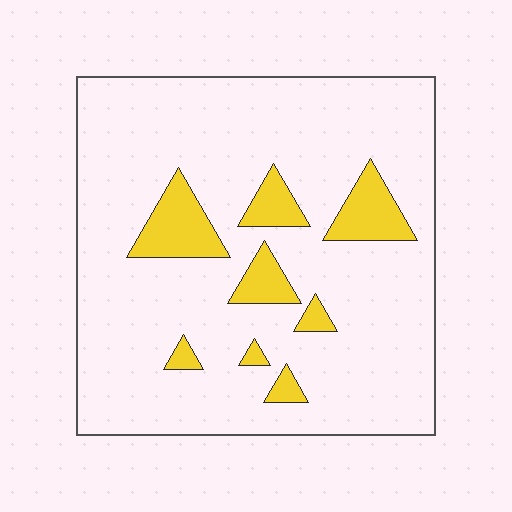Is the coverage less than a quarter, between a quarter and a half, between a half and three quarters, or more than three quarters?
Less than a quarter.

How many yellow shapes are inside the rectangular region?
8.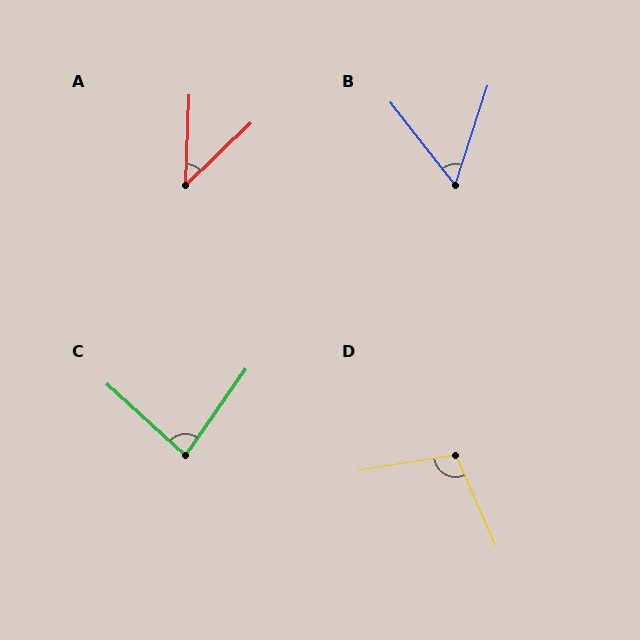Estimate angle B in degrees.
Approximately 56 degrees.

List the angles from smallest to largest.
A (44°), B (56°), C (83°), D (105°).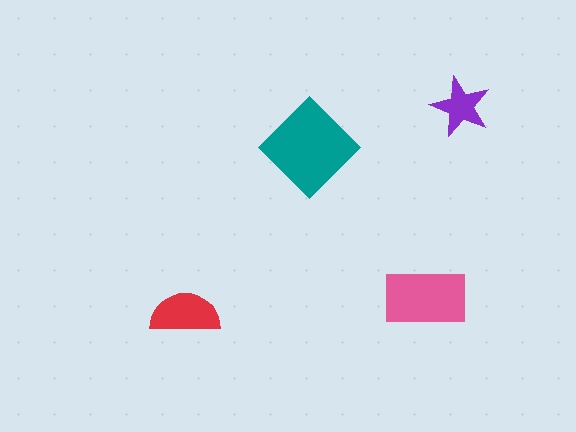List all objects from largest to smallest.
The teal diamond, the pink rectangle, the red semicircle, the purple star.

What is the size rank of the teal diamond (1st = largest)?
1st.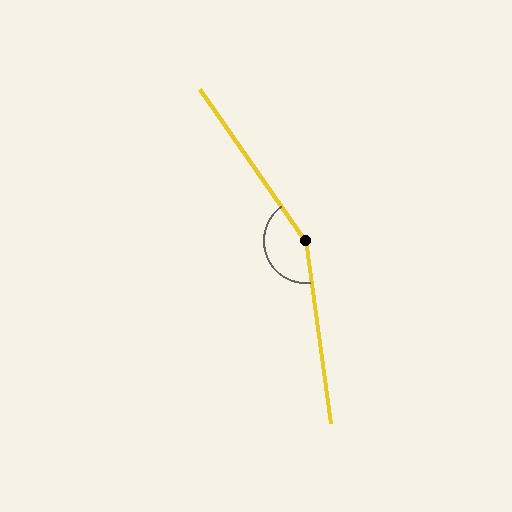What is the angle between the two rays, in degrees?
Approximately 153 degrees.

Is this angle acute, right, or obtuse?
It is obtuse.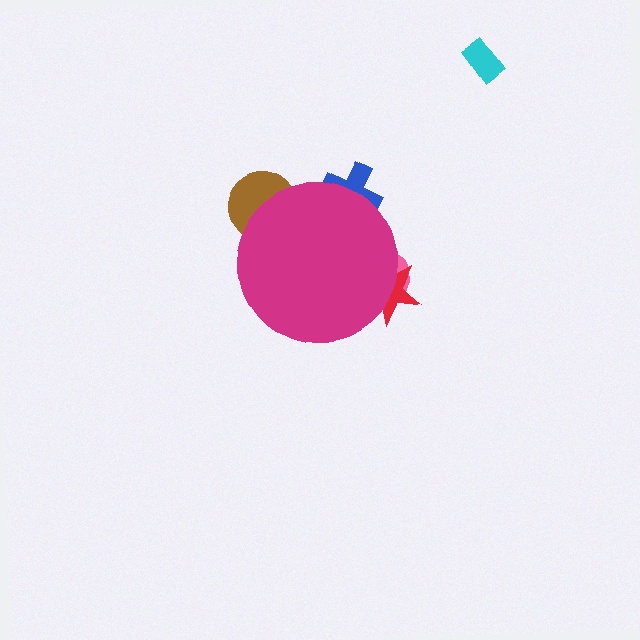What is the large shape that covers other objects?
A magenta circle.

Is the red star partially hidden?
Yes, the red star is partially hidden behind the magenta circle.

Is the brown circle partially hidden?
Yes, the brown circle is partially hidden behind the magenta circle.